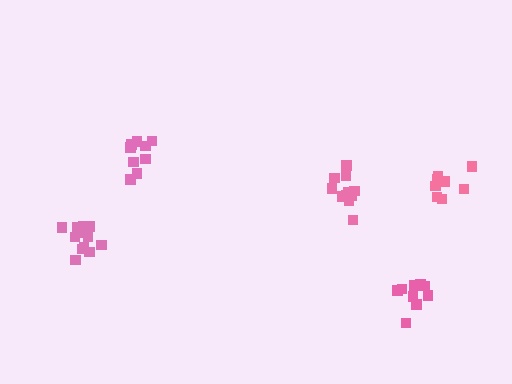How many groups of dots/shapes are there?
There are 5 groups.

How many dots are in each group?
Group 1: 11 dots, Group 2: 8 dots, Group 3: 12 dots, Group 4: 9 dots, Group 5: 9 dots (49 total).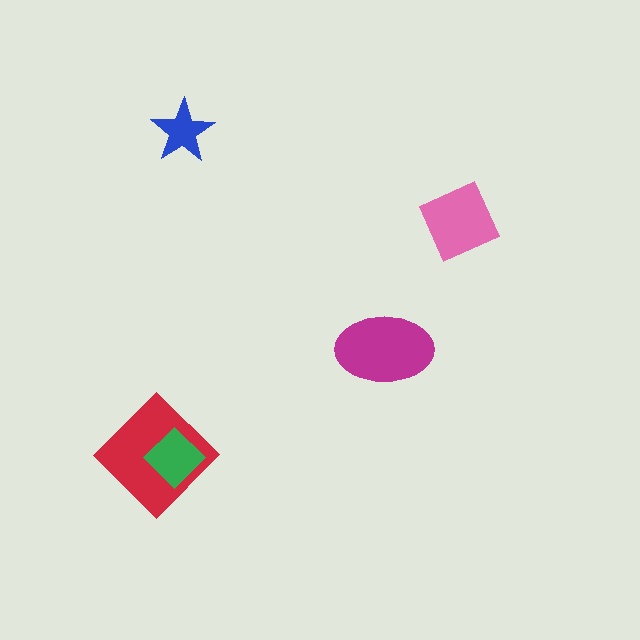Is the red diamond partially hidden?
Yes, it is partially covered by another shape.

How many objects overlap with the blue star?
0 objects overlap with the blue star.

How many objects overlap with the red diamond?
1 object overlaps with the red diamond.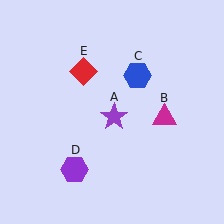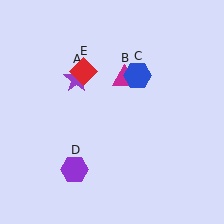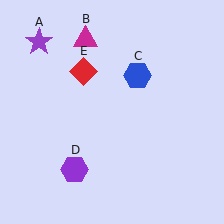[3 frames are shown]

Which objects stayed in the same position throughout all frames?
Blue hexagon (object C) and purple hexagon (object D) and red diamond (object E) remained stationary.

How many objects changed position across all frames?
2 objects changed position: purple star (object A), magenta triangle (object B).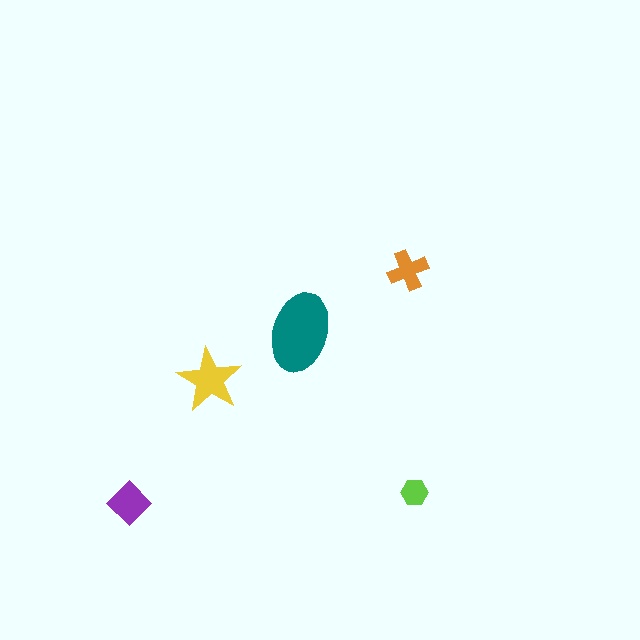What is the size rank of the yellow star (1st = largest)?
2nd.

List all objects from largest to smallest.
The teal ellipse, the yellow star, the purple diamond, the orange cross, the lime hexagon.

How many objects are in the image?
There are 5 objects in the image.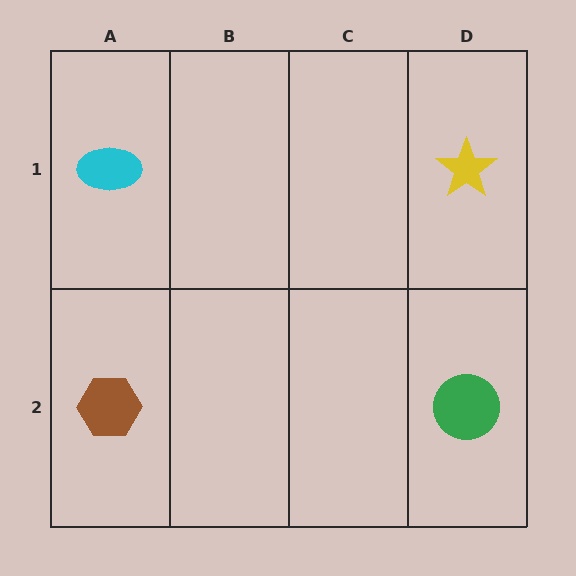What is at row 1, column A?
A cyan ellipse.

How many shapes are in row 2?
2 shapes.